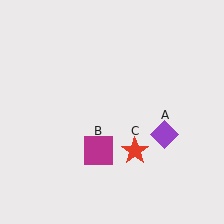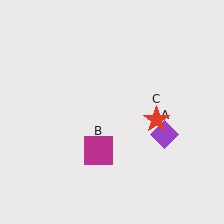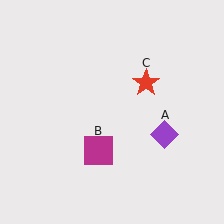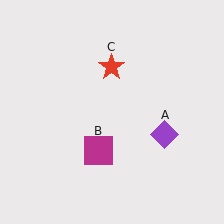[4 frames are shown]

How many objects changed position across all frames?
1 object changed position: red star (object C).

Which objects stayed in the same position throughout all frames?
Purple diamond (object A) and magenta square (object B) remained stationary.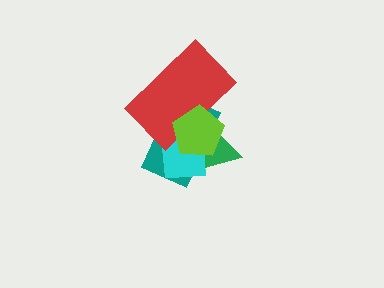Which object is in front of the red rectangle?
The lime pentagon is in front of the red rectangle.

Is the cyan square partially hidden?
Yes, it is partially covered by another shape.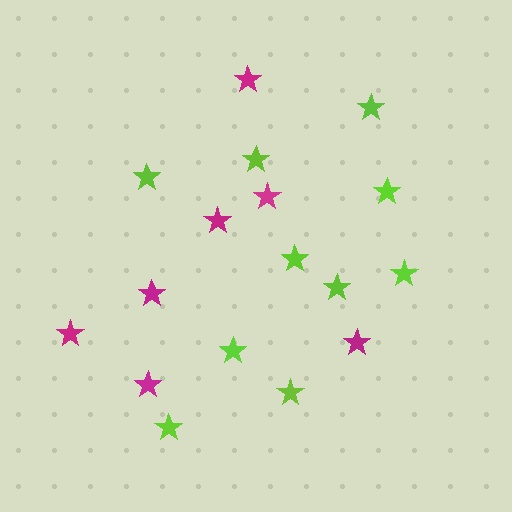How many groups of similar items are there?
There are 2 groups: one group of magenta stars (7) and one group of lime stars (10).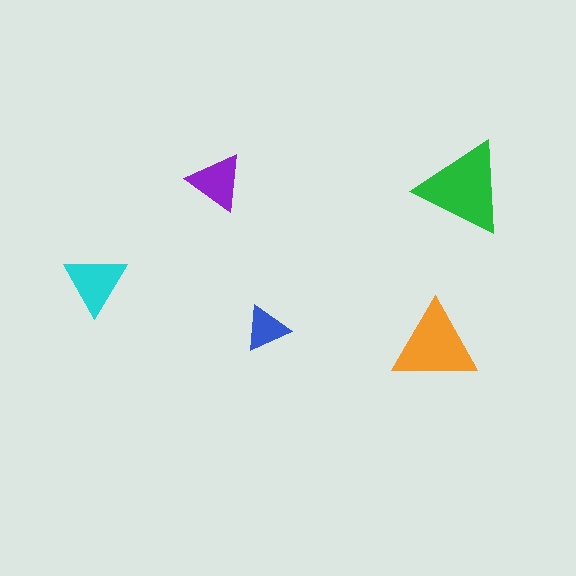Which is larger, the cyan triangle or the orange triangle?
The orange one.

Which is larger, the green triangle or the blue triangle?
The green one.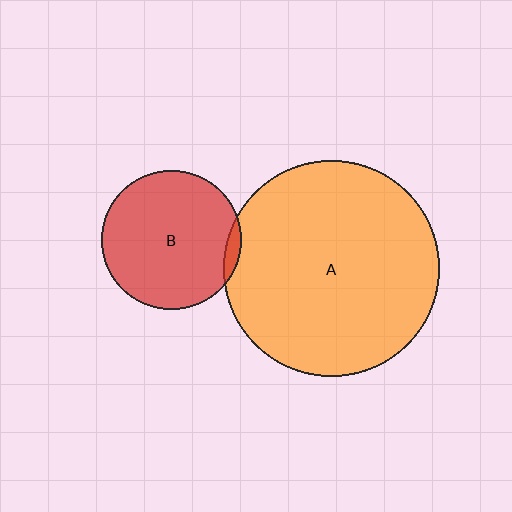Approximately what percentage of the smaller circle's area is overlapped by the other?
Approximately 5%.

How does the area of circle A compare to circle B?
Approximately 2.4 times.